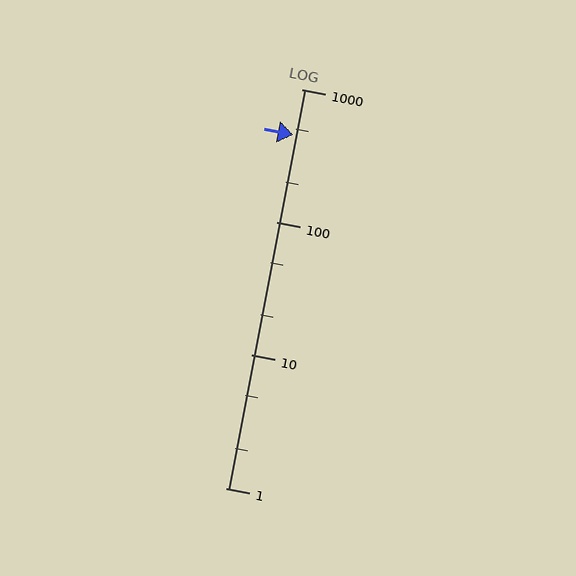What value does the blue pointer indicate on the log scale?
The pointer indicates approximately 450.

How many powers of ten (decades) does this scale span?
The scale spans 3 decades, from 1 to 1000.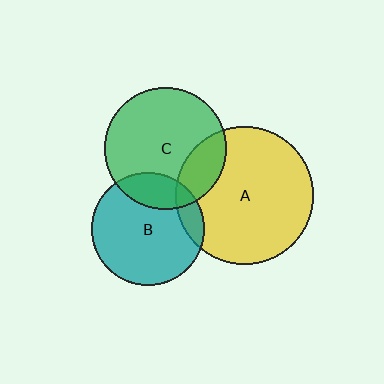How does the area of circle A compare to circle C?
Approximately 1.3 times.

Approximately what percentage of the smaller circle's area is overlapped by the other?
Approximately 10%.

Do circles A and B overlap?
Yes.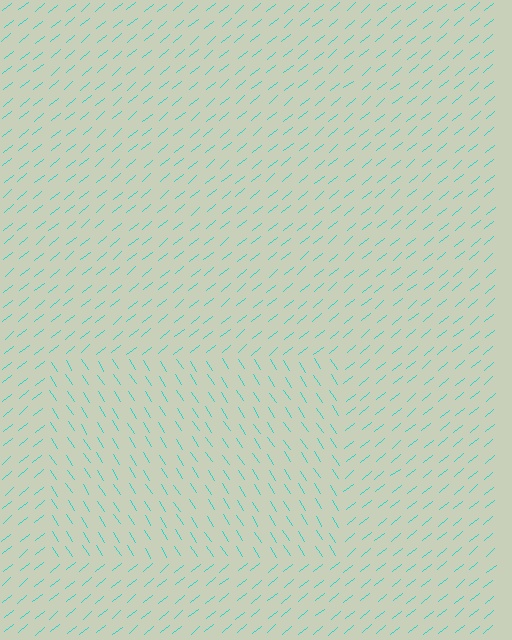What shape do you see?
I see a rectangle.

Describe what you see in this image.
The image is filled with small cyan line segments. A rectangle region in the image has lines oriented differently from the surrounding lines, creating a visible texture boundary.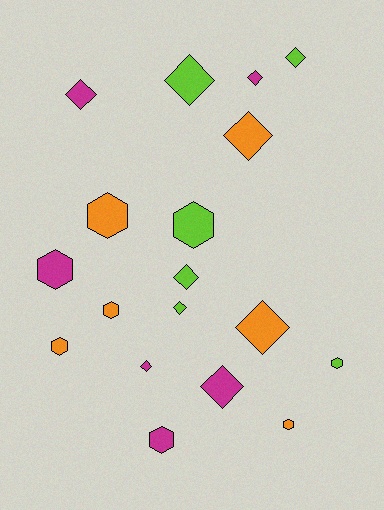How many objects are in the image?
There are 18 objects.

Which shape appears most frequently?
Diamond, with 10 objects.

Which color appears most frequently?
Orange, with 6 objects.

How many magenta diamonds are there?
There are 4 magenta diamonds.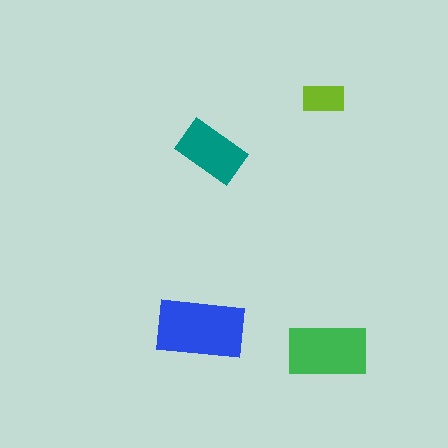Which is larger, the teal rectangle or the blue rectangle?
The blue one.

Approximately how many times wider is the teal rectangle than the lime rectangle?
About 1.5 times wider.